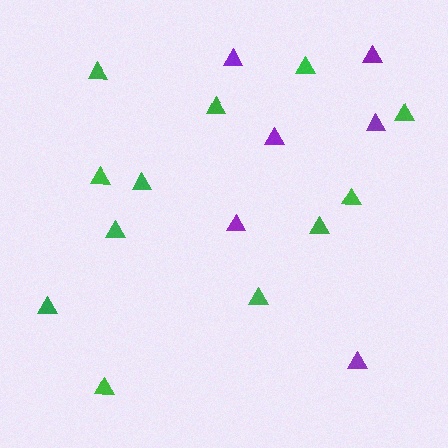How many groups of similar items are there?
There are 2 groups: one group of purple triangles (6) and one group of green triangles (12).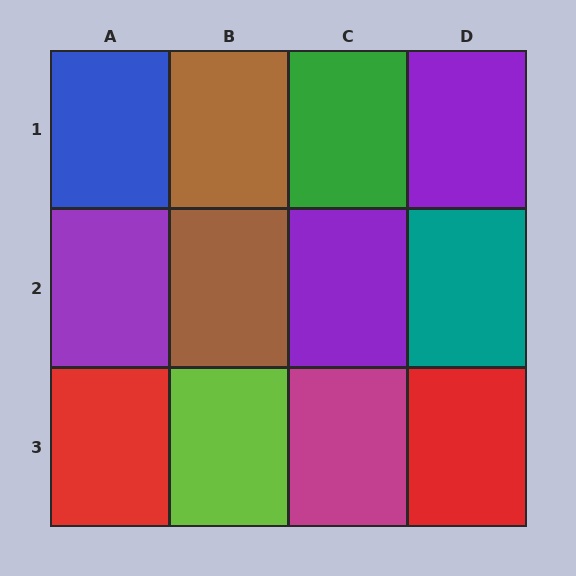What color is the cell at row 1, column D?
Purple.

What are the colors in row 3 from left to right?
Red, lime, magenta, red.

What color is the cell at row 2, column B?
Brown.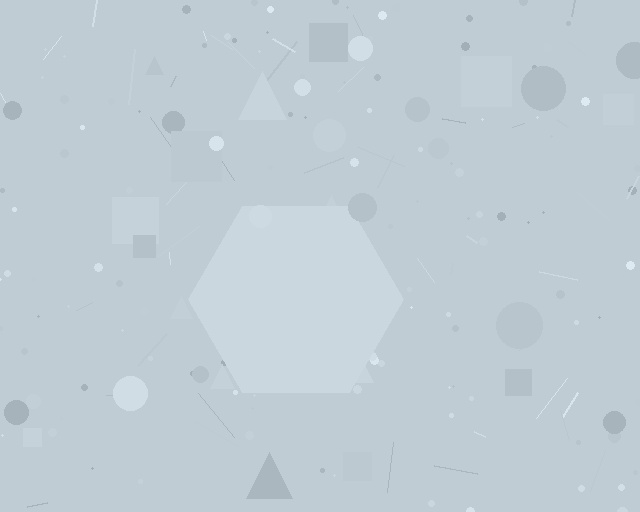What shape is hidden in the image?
A hexagon is hidden in the image.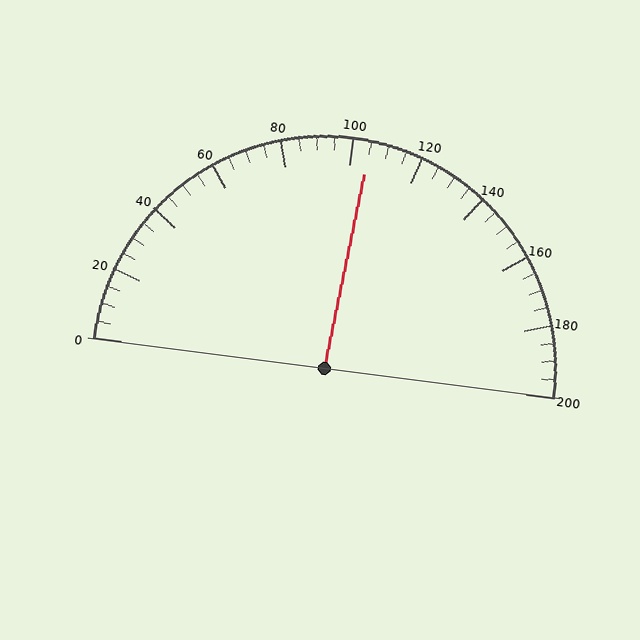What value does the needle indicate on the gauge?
The needle indicates approximately 105.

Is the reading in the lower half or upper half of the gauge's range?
The reading is in the upper half of the range (0 to 200).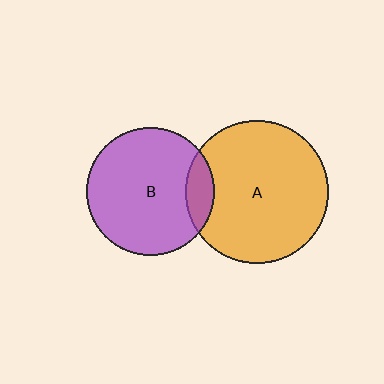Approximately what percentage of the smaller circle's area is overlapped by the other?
Approximately 15%.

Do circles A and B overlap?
Yes.